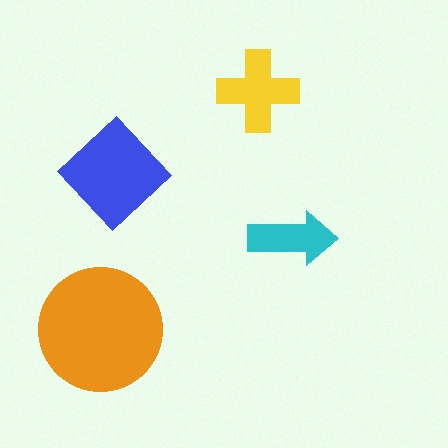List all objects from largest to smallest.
The orange circle, the blue diamond, the yellow cross, the cyan arrow.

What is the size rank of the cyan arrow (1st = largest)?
4th.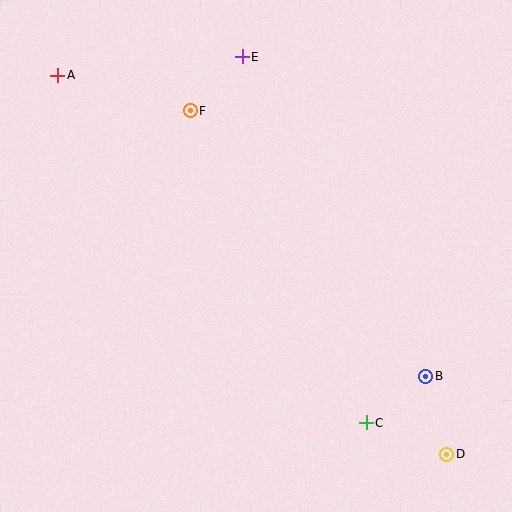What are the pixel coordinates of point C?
Point C is at (366, 423).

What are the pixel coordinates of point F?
Point F is at (190, 111).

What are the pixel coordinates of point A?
Point A is at (58, 75).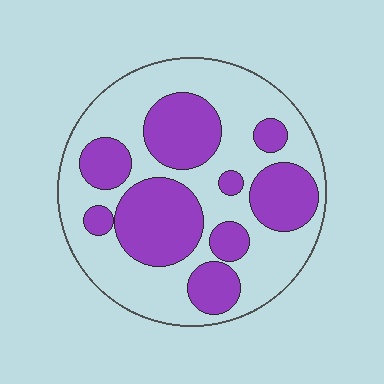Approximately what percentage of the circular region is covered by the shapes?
Approximately 40%.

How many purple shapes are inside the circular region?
9.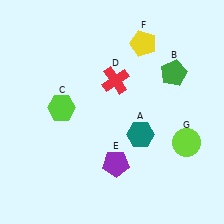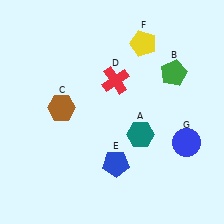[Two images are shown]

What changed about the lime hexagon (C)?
In Image 1, C is lime. In Image 2, it changed to brown.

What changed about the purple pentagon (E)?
In Image 1, E is purple. In Image 2, it changed to blue.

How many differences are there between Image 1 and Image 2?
There are 3 differences between the two images.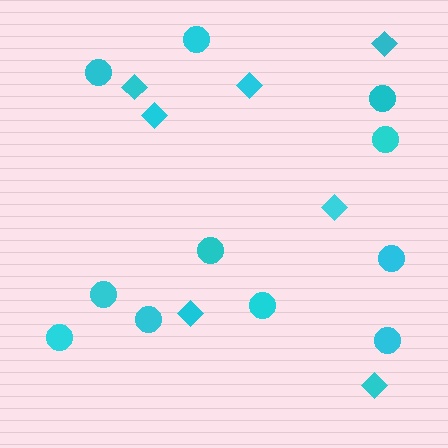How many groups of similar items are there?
There are 2 groups: one group of diamonds (7) and one group of circles (11).